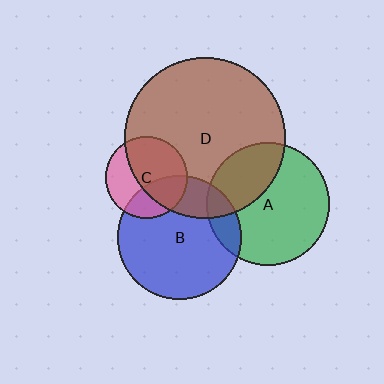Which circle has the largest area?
Circle D (brown).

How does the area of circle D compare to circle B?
Approximately 1.7 times.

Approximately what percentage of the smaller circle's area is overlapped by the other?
Approximately 15%.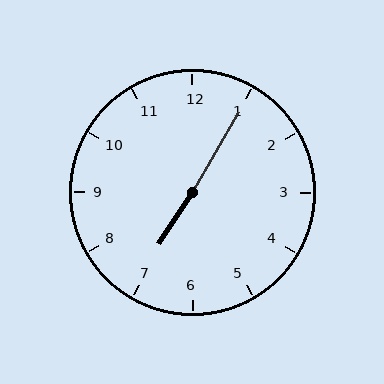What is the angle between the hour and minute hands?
Approximately 178 degrees.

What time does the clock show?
7:05.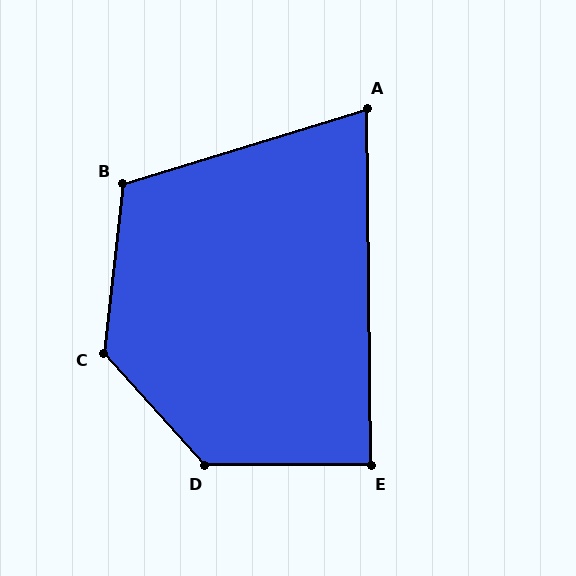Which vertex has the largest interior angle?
D, at approximately 132 degrees.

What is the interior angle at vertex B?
Approximately 113 degrees (obtuse).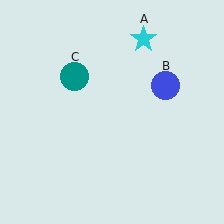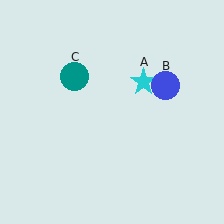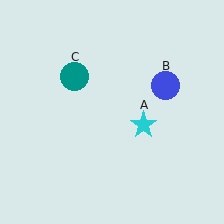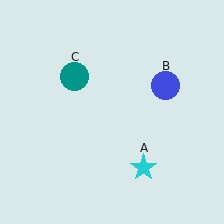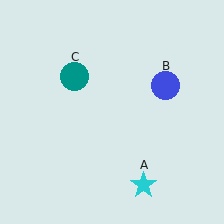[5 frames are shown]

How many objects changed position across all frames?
1 object changed position: cyan star (object A).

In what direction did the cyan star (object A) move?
The cyan star (object A) moved down.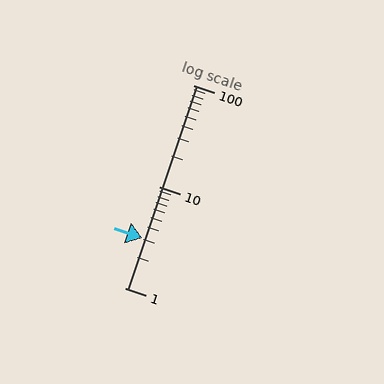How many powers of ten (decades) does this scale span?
The scale spans 2 decades, from 1 to 100.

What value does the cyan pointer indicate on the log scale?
The pointer indicates approximately 3.1.